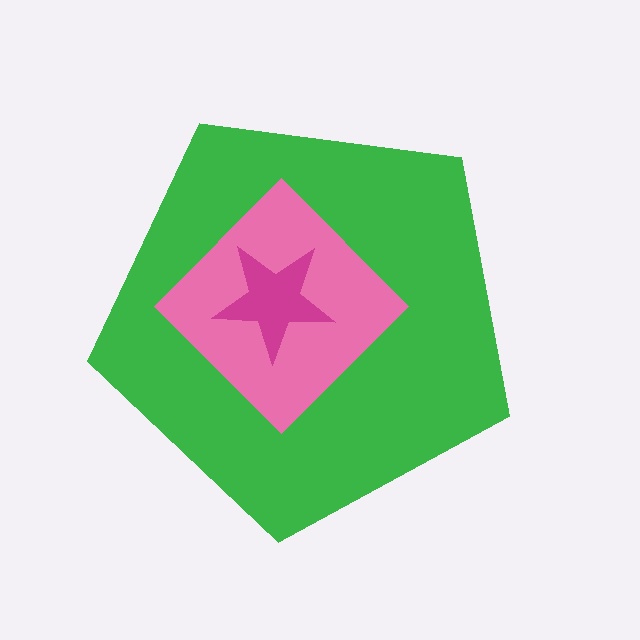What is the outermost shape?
The green pentagon.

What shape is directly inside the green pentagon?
The pink diamond.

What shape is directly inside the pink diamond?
The magenta star.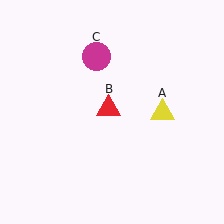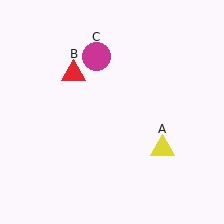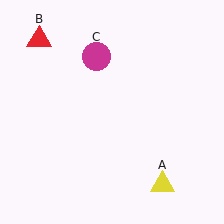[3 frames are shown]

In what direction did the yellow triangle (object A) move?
The yellow triangle (object A) moved down.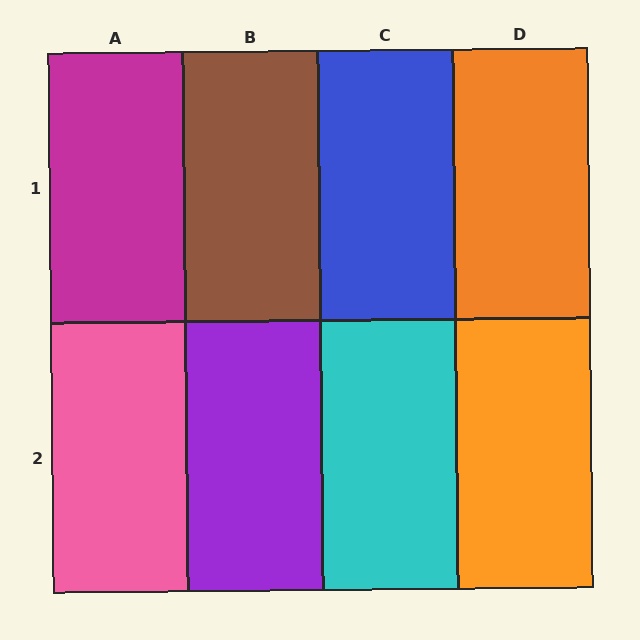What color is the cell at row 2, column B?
Purple.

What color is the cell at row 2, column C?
Cyan.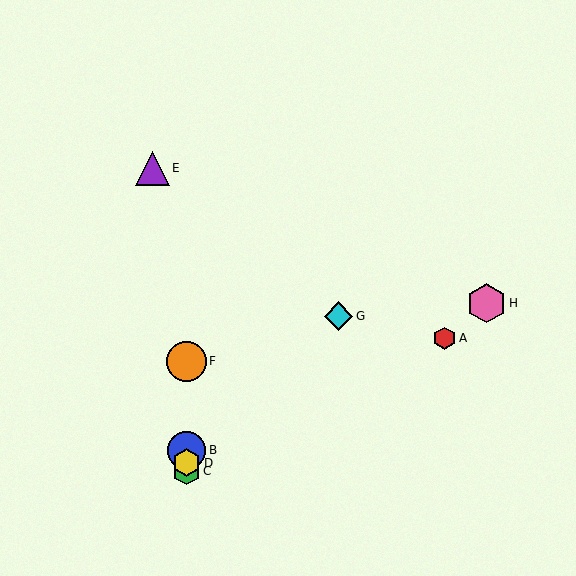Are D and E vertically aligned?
No, D is at x≈186 and E is at x≈152.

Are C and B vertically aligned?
Yes, both are at x≈186.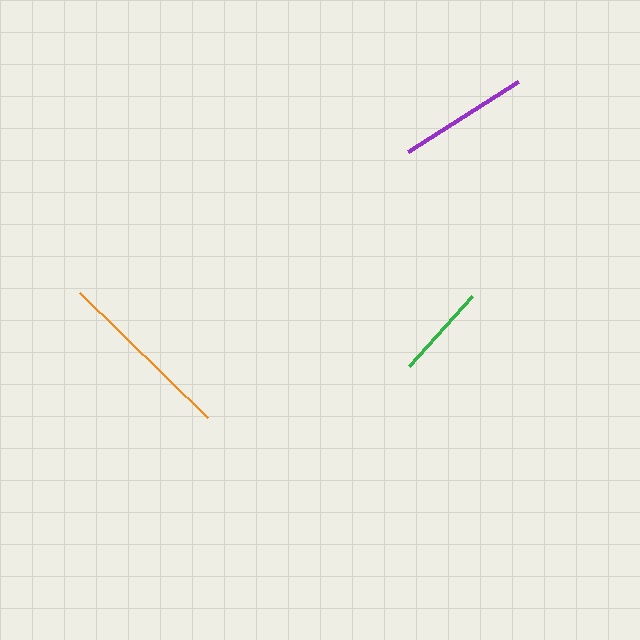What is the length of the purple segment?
The purple segment is approximately 130 pixels long.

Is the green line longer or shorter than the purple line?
The purple line is longer than the green line.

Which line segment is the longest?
The orange line is the longest at approximately 179 pixels.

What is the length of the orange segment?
The orange segment is approximately 179 pixels long.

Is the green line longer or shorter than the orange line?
The orange line is longer than the green line.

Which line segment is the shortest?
The green line is the shortest at approximately 95 pixels.